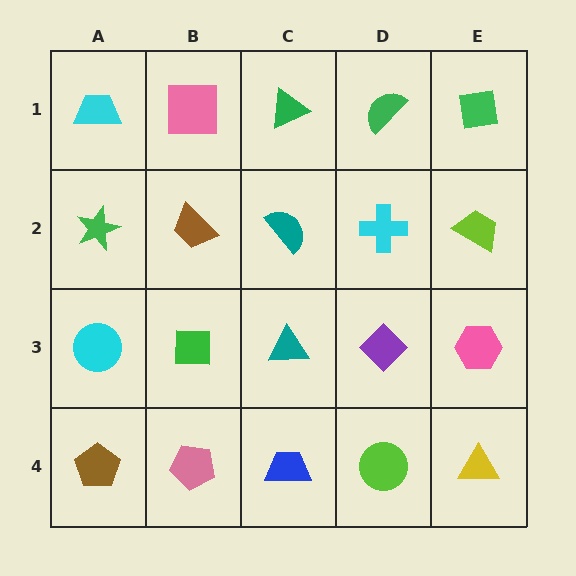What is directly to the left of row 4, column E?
A lime circle.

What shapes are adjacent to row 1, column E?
A lime trapezoid (row 2, column E), a green semicircle (row 1, column D).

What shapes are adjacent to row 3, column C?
A teal semicircle (row 2, column C), a blue trapezoid (row 4, column C), a green square (row 3, column B), a purple diamond (row 3, column D).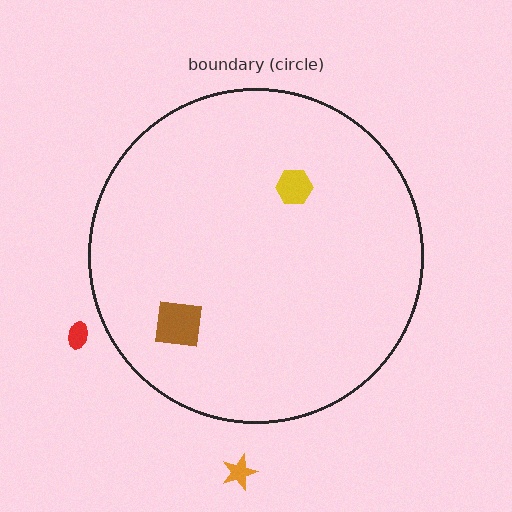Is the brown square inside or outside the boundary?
Inside.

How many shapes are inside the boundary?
2 inside, 2 outside.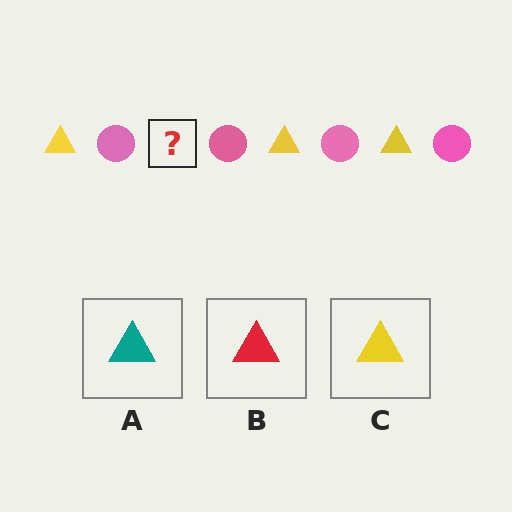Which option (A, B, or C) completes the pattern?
C.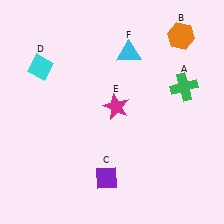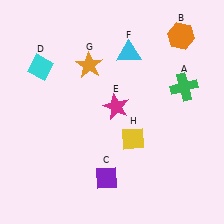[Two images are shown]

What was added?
An orange star (G), a yellow diamond (H) were added in Image 2.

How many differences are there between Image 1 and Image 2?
There are 2 differences between the two images.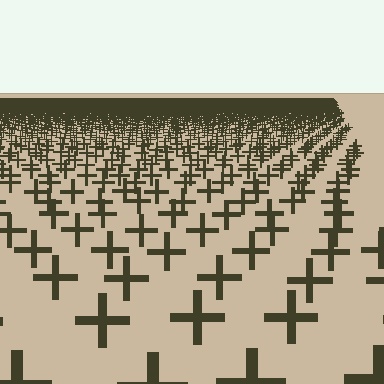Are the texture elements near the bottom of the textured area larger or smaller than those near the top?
Larger. Near the bottom, elements are closer to the viewer and appear at a bigger on-screen size.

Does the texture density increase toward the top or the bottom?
Density increases toward the top.